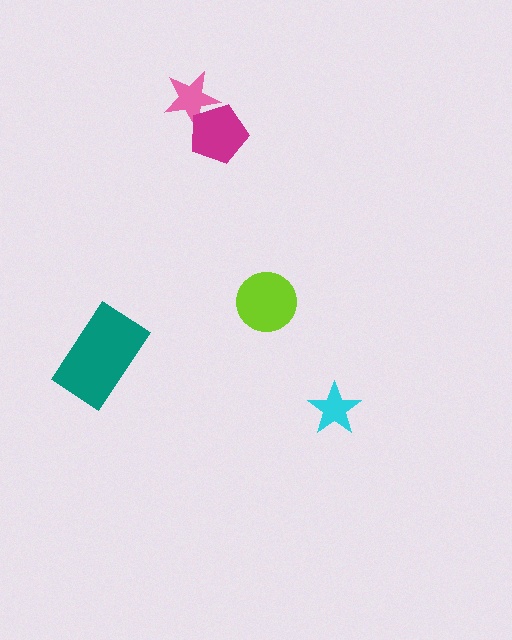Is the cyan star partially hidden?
No, no other shape covers it.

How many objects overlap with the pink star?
1 object overlaps with the pink star.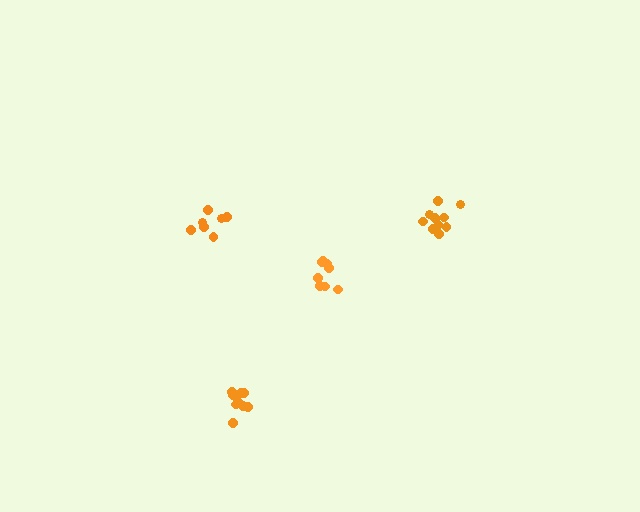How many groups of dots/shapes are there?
There are 4 groups.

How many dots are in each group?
Group 1: 10 dots, Group 2: 8 dots, Group 3: 9 dots, Group 4: 7 dots (34 total).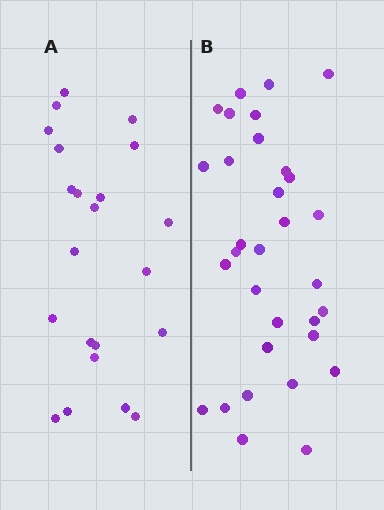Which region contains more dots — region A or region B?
Region B (the right region) has more dots.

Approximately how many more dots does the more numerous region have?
Region B has roughly 10 or so more dots than region A.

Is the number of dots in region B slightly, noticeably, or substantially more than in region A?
Region B has substantially more. The ratio is roughly 1.5 to 1.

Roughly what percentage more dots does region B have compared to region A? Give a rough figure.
About 45% more.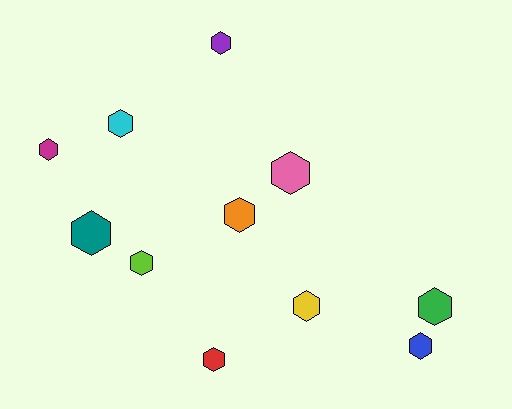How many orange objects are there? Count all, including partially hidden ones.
There is 1 orange object.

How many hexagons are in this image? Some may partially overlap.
There are 11 hexagons.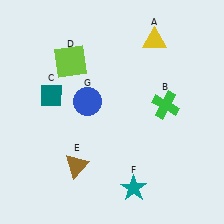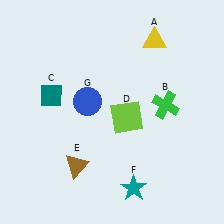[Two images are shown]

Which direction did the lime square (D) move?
The lime square (D) moved right.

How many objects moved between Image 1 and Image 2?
1 object moved between the two images.